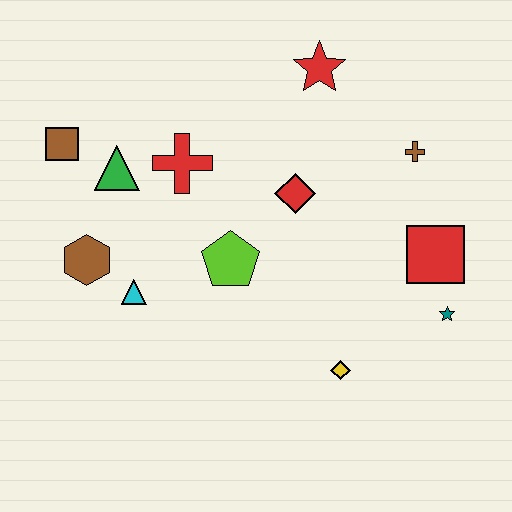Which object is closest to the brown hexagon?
The cyan triangle is closest to the brown hexagon.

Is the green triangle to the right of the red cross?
No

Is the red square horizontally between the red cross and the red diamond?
No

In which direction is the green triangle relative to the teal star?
The green triangle is to the left of the teal star.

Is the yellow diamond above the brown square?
No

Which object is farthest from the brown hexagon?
The teal star is farthest from the brown hexagon.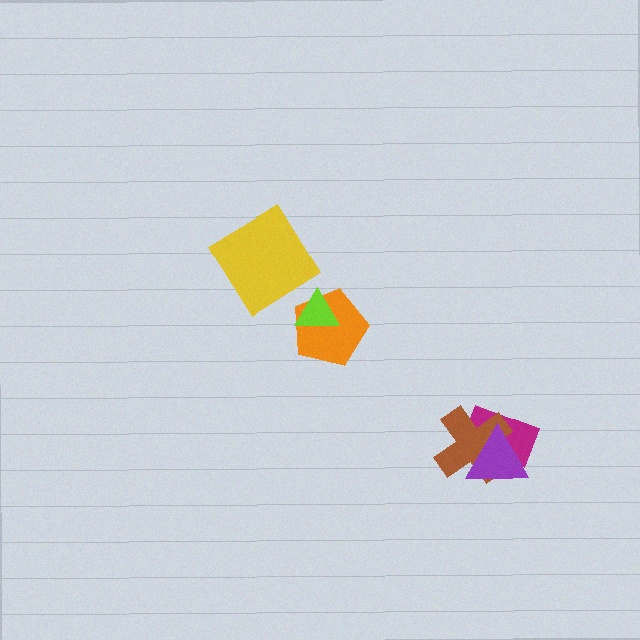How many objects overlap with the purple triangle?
2 objects overlap with the purple triangle.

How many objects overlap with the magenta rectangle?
2 objects overlap with the magenta rectangle.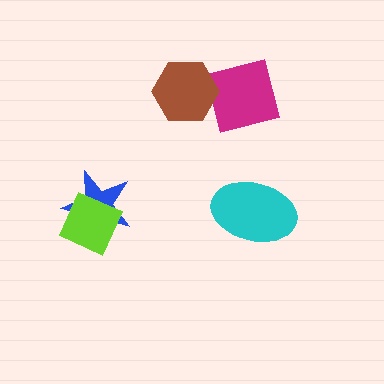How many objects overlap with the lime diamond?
1 object overlaps with the lime diamond.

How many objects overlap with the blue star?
1 object overlaps with the blue star.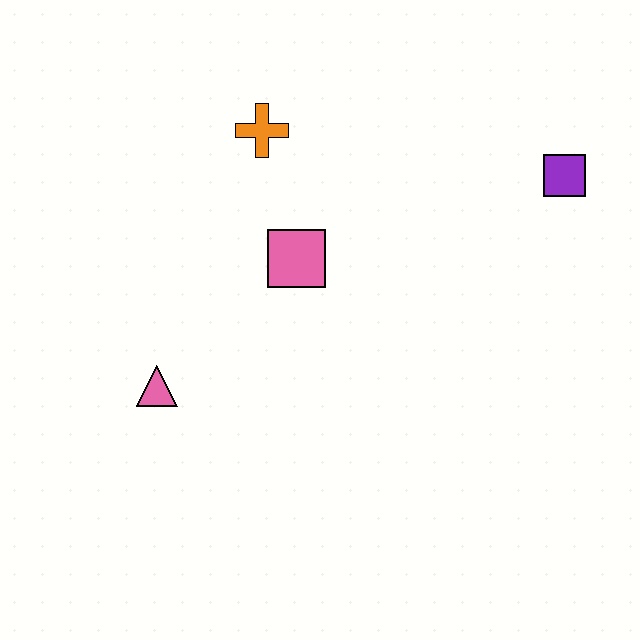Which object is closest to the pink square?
The orange cross is closest to the pink square.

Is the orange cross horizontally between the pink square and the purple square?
No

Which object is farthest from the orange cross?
The purple square is farthest from the orange cross.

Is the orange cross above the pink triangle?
Yes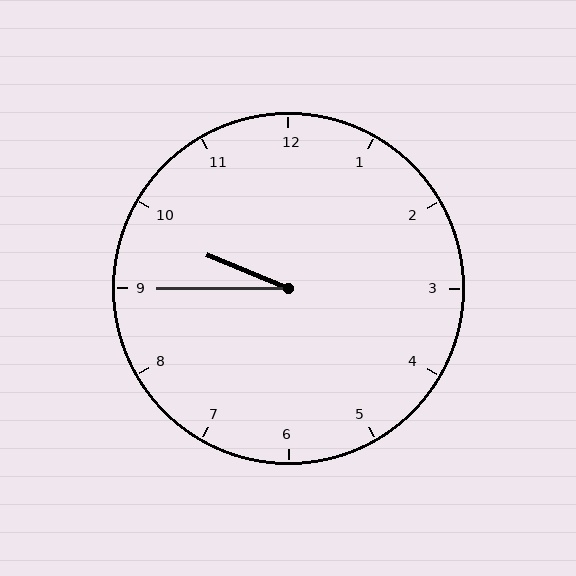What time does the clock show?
9:45.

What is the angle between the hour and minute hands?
Approximately 22 degrees.